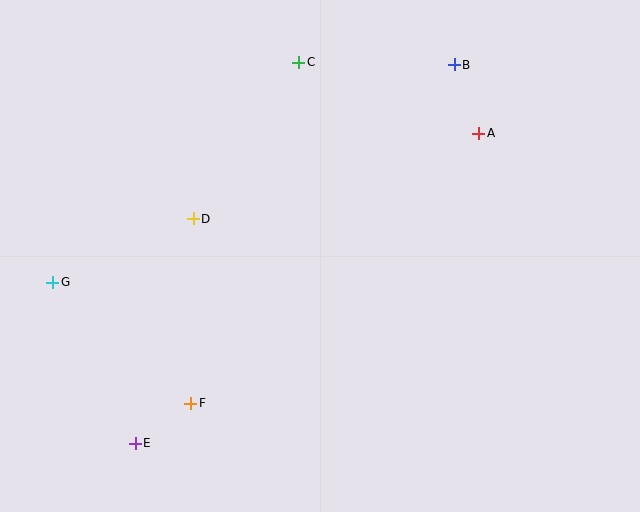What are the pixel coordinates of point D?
Point D is at (193, 219).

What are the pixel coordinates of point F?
Point F is at (191, 403).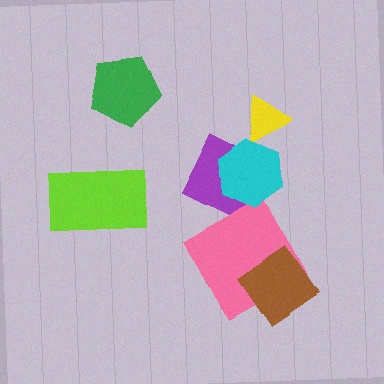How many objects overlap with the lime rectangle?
0 objects overlap with the lime rectangle.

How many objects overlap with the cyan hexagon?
2 objects overlap with the cyan hexagon.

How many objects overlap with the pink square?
1 object overlaps with the pink square.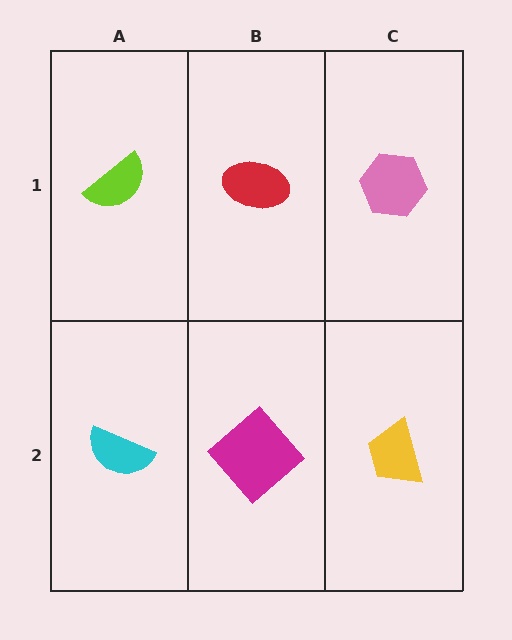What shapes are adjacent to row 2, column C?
A pink hexagon (row 1, column C), a magenta diamond (row 2, column B).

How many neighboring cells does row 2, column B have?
3.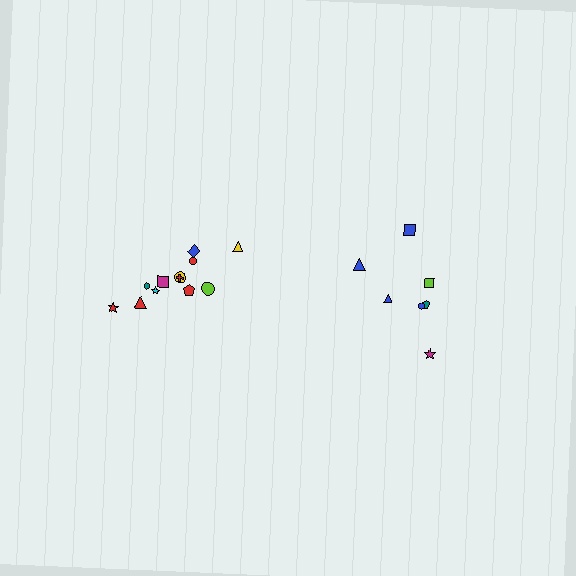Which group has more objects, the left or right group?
The left group.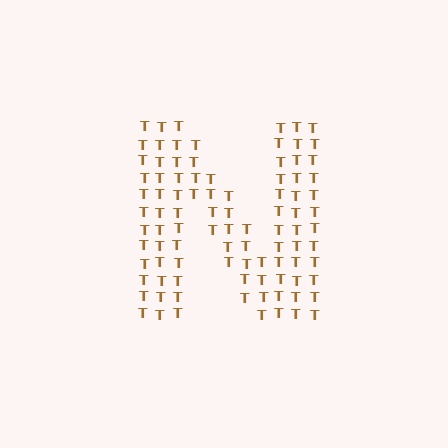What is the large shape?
The large shape is the letter N.